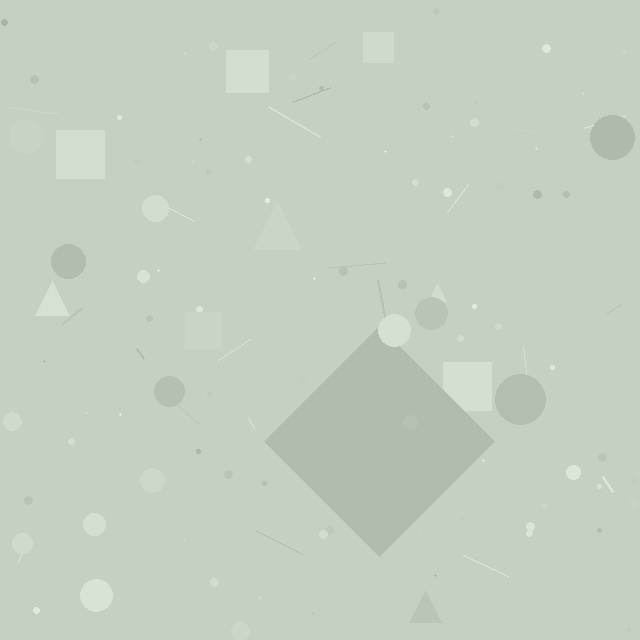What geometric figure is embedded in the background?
A diamond is embedded in the background.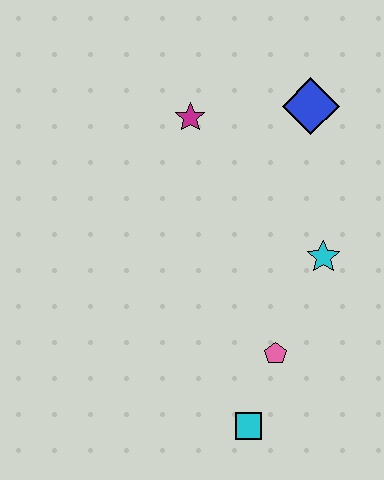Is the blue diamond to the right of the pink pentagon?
Yes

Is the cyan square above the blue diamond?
No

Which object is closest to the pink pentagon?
The cyan square is closest to the pink pentagon.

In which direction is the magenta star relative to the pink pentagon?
The magenta star is above the pink pentagon.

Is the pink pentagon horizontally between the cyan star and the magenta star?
Yes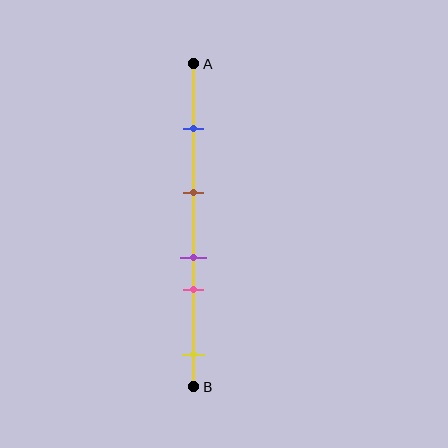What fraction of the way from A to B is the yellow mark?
The yellow mark is approximately 90% (0.9) of the way from A to B.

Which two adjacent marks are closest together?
The purple and pink marks are the closest adjacent pair.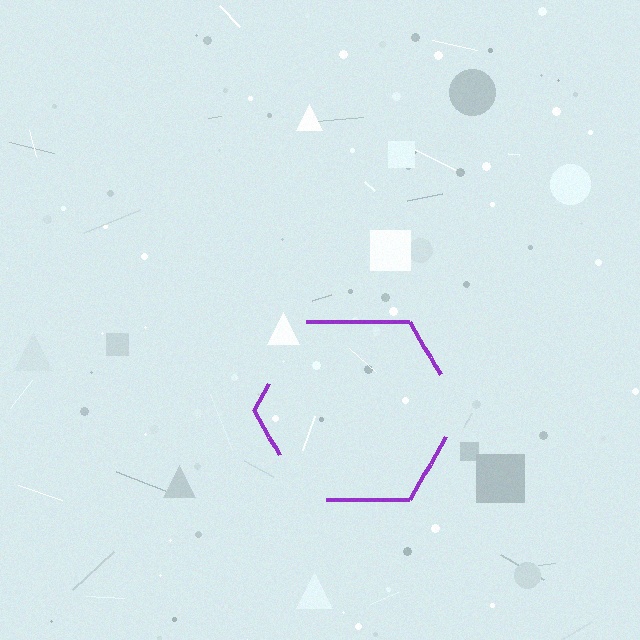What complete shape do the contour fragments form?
The contour fragments form a hexagon.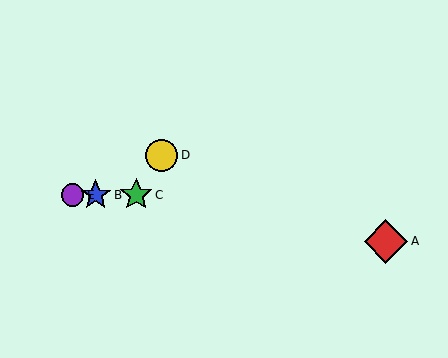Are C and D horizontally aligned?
No, C is at y≈195 and D is at y≈155.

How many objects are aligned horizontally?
3 objects (B, C, E) are aligned horizontally.